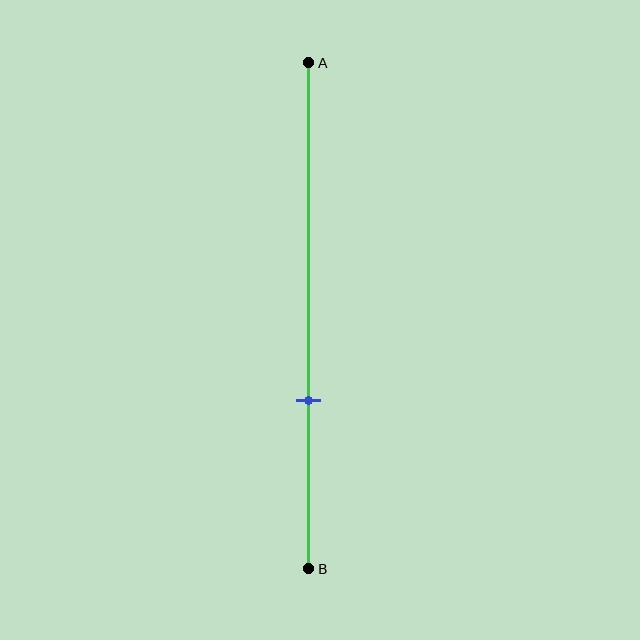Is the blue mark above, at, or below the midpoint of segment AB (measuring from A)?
The blue mark is below the midpoint of segment AB.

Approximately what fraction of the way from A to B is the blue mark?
The blue mark is approximately 65% of the way from A to B.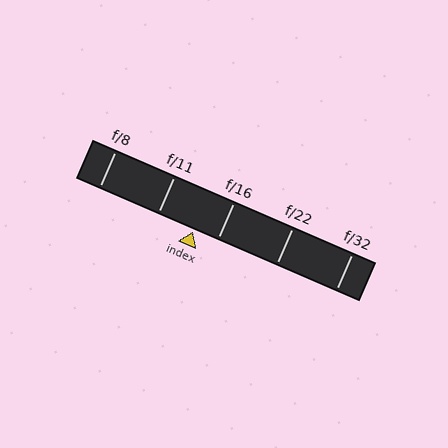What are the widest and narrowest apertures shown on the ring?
The widest aperture shown is f/8 and the narrowest is f/32.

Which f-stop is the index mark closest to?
The index mark is closest to f/16.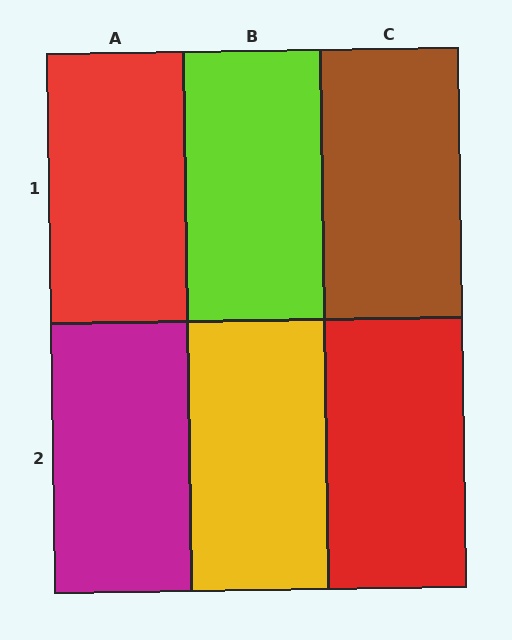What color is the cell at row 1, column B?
Lime.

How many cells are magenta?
1 cell is magenta.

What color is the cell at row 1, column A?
Red.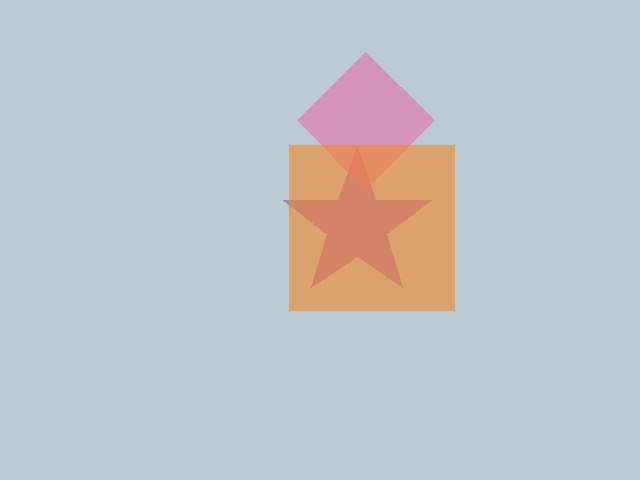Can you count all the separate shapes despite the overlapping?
Yes, there are 3 separate shapes.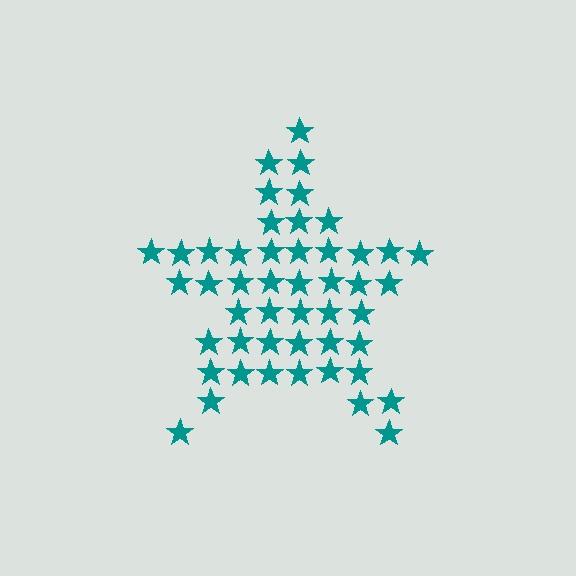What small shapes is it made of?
It is made of small stars.